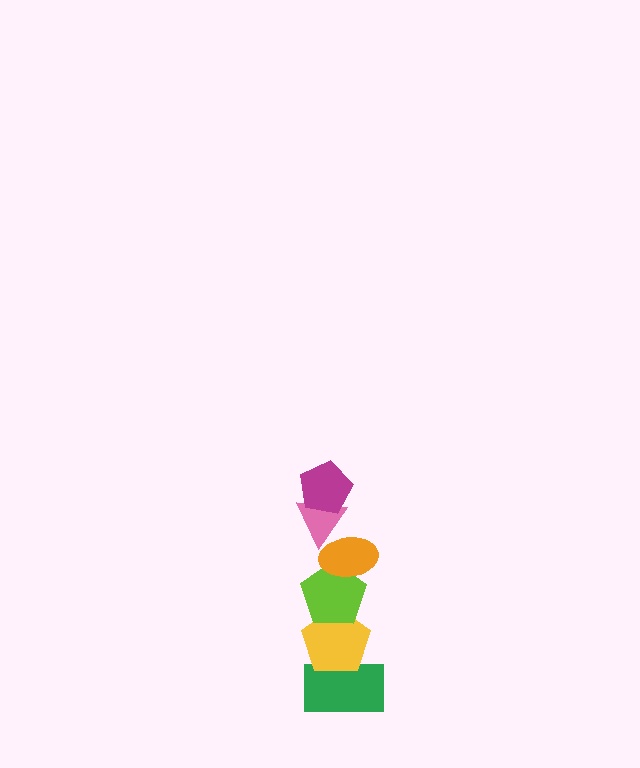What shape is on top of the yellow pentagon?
The lime pentagon is on top of the yellow pentagon.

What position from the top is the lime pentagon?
The lime pentagon is 4th from the top.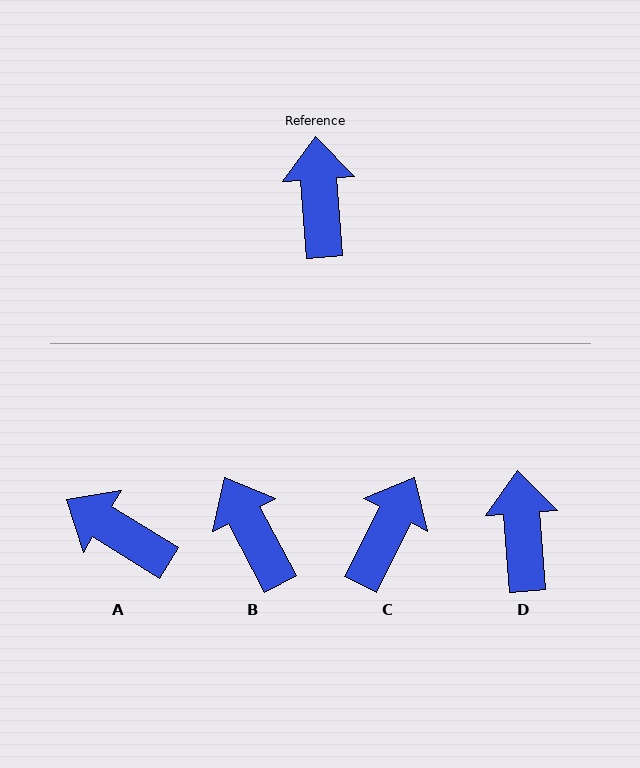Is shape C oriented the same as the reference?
No, it is off by about 31 degrees.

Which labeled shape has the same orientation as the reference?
D.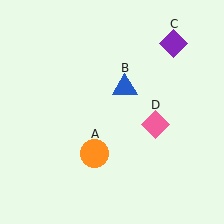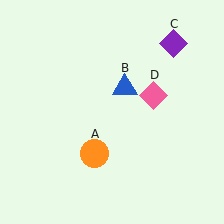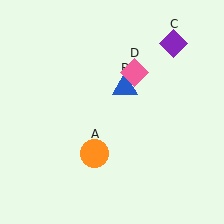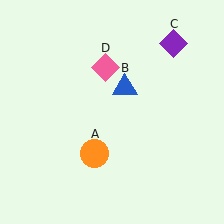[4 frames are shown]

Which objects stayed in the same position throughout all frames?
Orange circle (object A) and blue triangle (object B) and purple diamond (object C) remained stationary.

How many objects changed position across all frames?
1 object changed position: pink diamond (object D).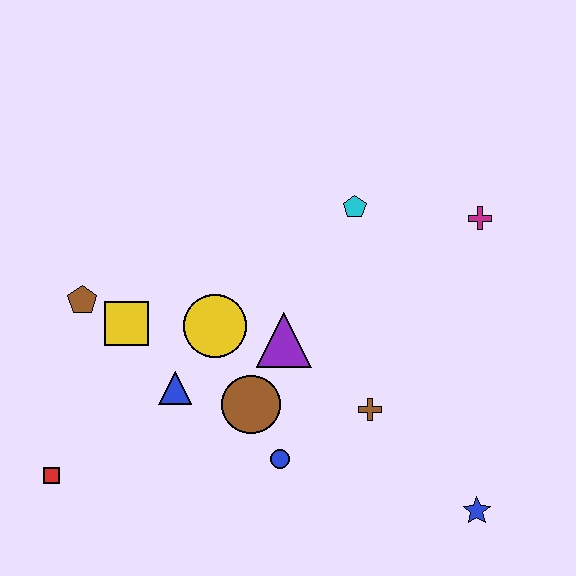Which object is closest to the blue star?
The brown cross is closest to the blue star.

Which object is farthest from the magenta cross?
The red square is farthest from the magenta cross.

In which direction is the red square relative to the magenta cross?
The red square is to the left of the magenta cross.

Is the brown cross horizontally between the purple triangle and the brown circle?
No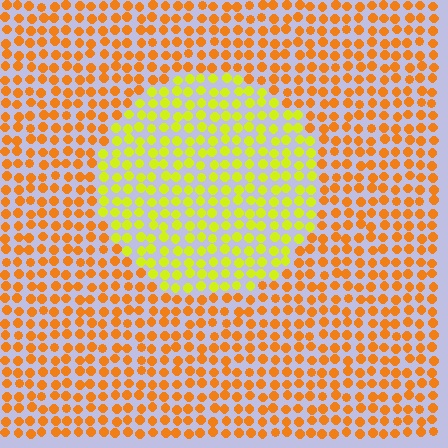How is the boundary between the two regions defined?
The boundary is defined purely by a slight shift in hue (about 40 degrees). Spacing, size, and orientation are identical on both sides.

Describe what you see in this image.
The image is filled with small orange elements in a uniform arrangement. A circle-shaped region is visible where the elements are tinted to a slightly different hue, forming a subtle color boundary.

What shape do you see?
I see a circle.